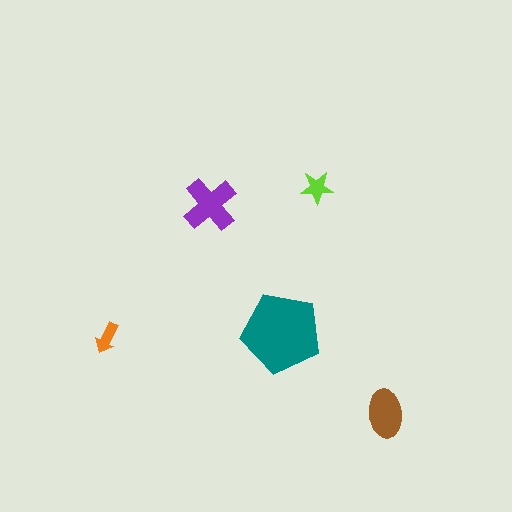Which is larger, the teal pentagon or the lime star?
The teal pentagon.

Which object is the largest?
The teal pentagon.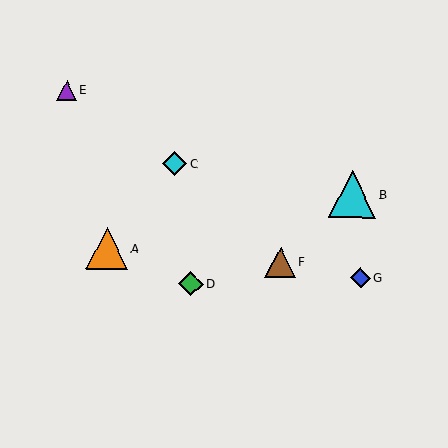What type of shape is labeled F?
Shape F is a brown triangle.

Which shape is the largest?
The cyan triangle (labeled B) is the largest.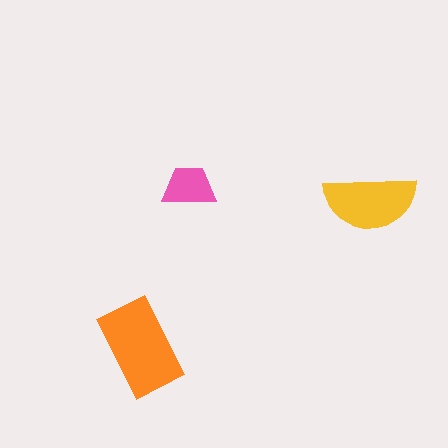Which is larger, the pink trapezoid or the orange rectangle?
The orange rectangle.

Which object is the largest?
The orange rectangle.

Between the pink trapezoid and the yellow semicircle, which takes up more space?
The yellow semicircle.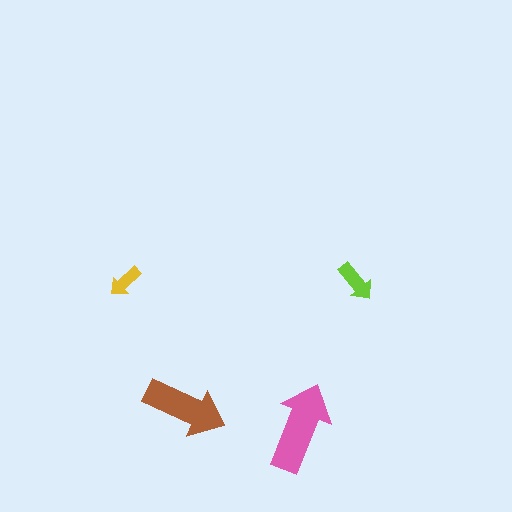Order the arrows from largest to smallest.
the pink one, the brown one, the lime one, the yellow one.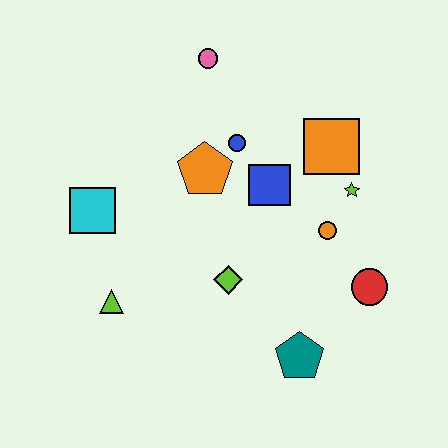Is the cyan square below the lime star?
Yes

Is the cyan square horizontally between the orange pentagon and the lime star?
No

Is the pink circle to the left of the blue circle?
Yes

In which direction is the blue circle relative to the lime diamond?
The blue circle is above the lime diamond.